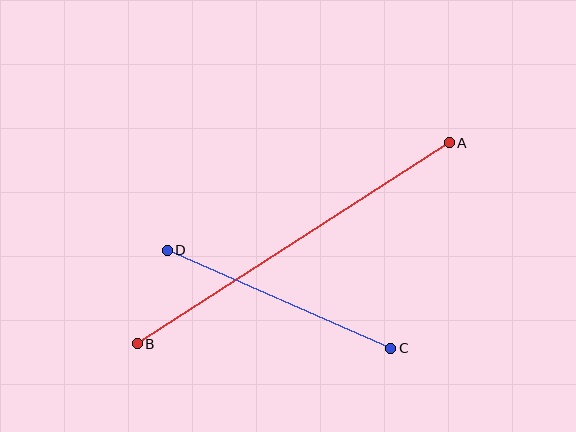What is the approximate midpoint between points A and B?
The midpoint is at approximately (293, 243) pixels.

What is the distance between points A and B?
The distance is approximately 371 pixels.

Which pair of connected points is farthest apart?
Points A and B are farthest apart.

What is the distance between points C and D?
The distance is approximately 244 pixels.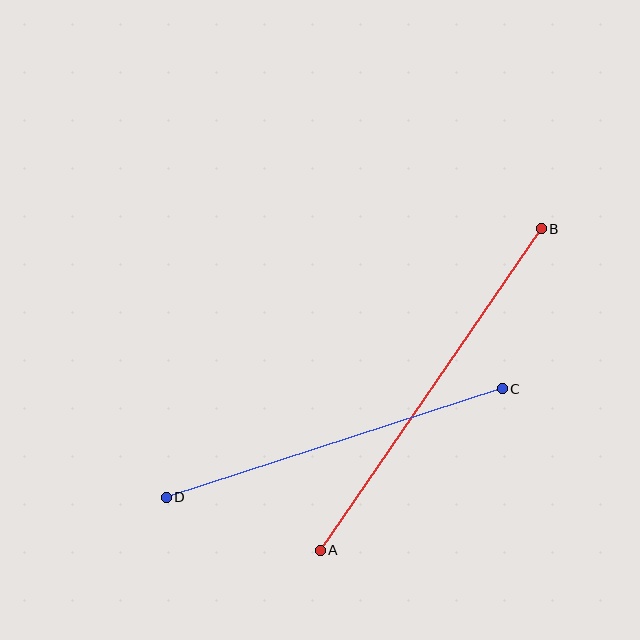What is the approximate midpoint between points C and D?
The midpoint is at approximately (334, 443) pixels.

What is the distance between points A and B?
The distance is approximately 390 pixels.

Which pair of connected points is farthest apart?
Points A and B are farthest apart.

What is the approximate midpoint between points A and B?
The midpoint is at approximately (431, 389) pixels.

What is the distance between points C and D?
The distance is approximately 353 pixels.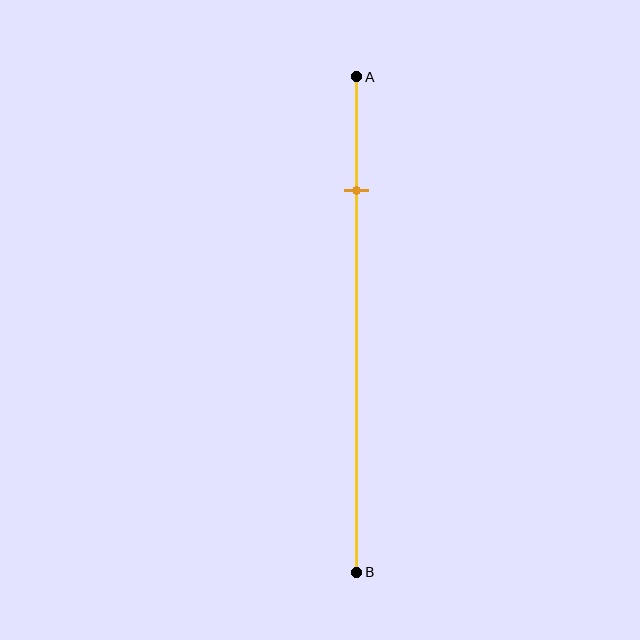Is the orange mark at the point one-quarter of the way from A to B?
Yes, the mark is approximately at the one-quarter point.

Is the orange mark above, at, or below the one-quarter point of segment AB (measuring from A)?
The orange mark is approximately at the one-quarter point of segment AB.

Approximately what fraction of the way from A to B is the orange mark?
The orange mark is approximately 25% of the way from A to B.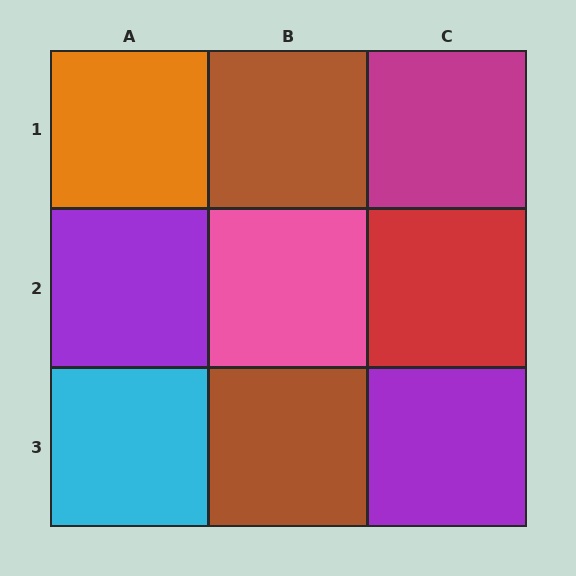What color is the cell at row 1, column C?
Magenta.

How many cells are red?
1 cell is red.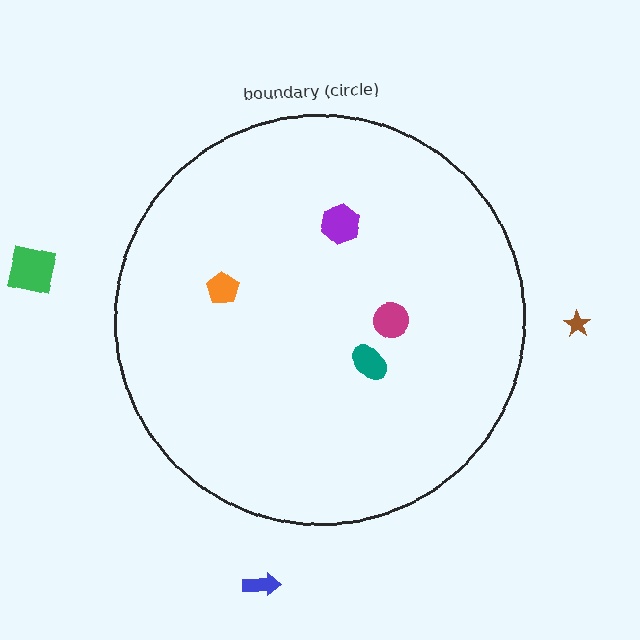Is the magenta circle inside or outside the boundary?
Inside.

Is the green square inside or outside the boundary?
Outside.